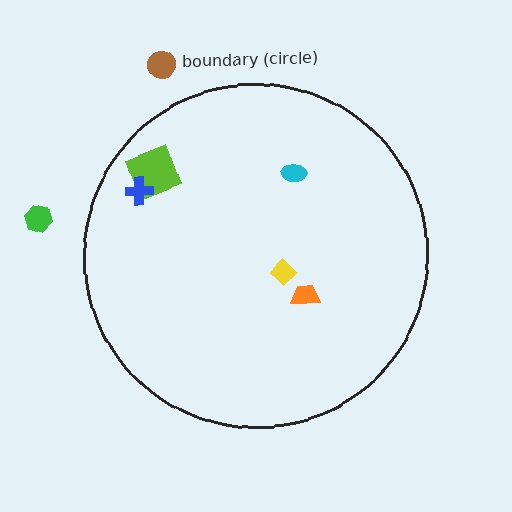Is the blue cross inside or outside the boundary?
Inside.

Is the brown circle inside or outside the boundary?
Outside.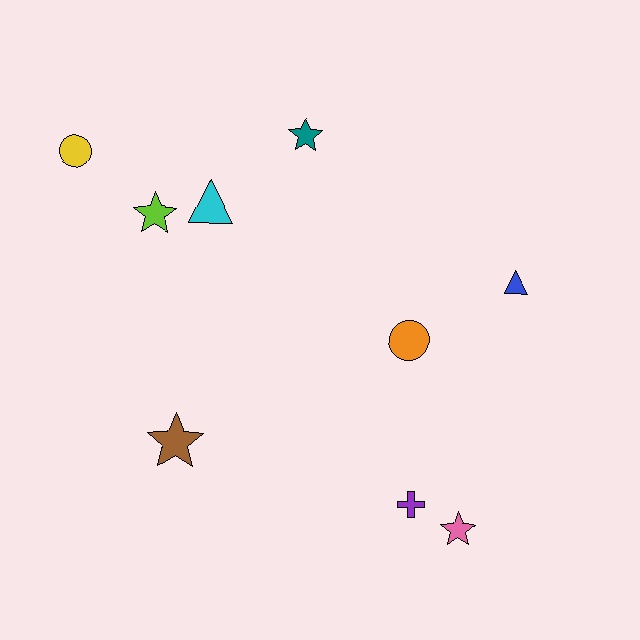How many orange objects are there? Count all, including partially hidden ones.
There is 1 orange object.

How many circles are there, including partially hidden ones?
There are 2 circles.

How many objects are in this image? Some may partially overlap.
There are 9 objects.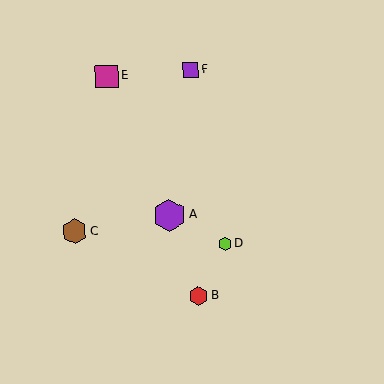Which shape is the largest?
The purple hexagon (labeled A) is the largest.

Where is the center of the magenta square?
The center of the magenta square is at (107, 76).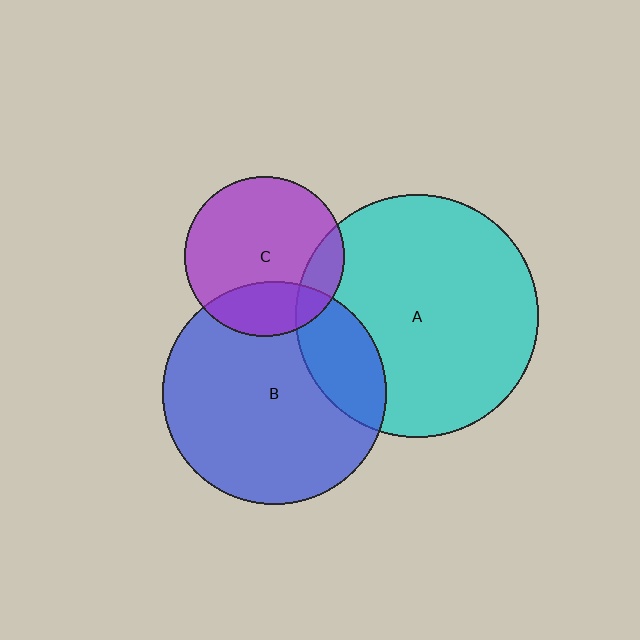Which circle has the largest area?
Circle A (cyan).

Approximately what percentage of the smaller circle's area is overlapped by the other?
Approximately 15%.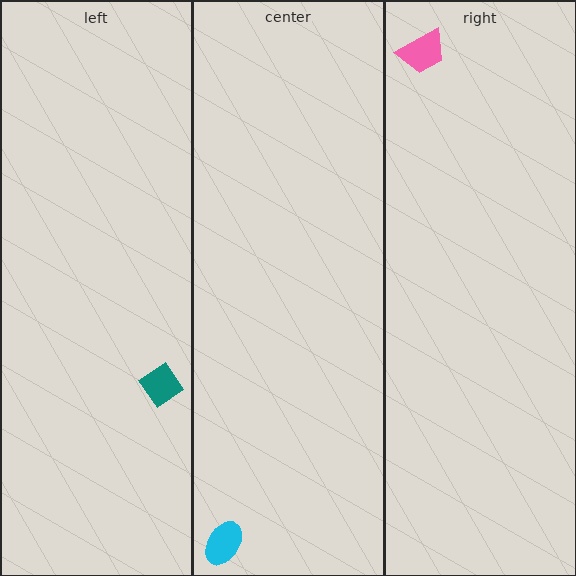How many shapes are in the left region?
1.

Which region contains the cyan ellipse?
The center region.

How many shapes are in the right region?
1.